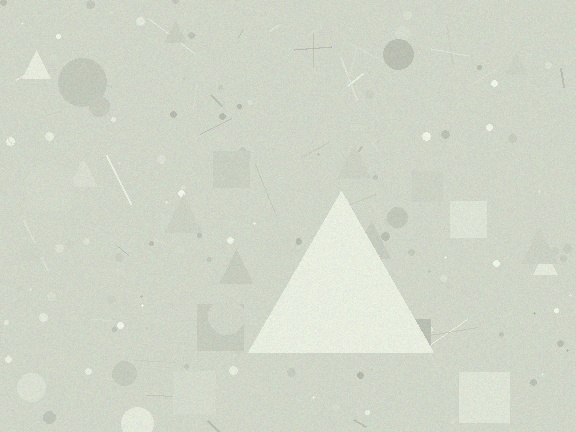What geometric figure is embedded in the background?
A triangle is embedded in the background.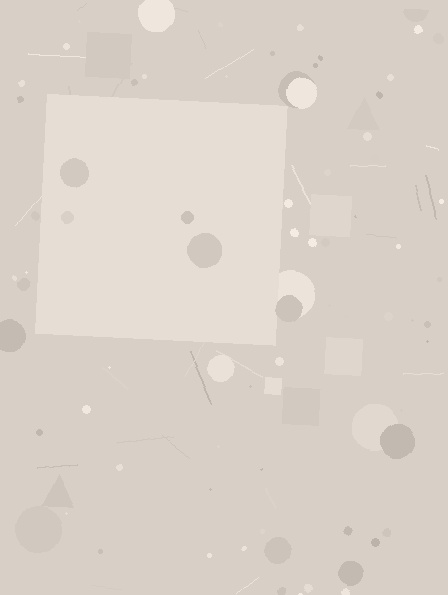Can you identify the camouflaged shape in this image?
The camouflaged shape is a square.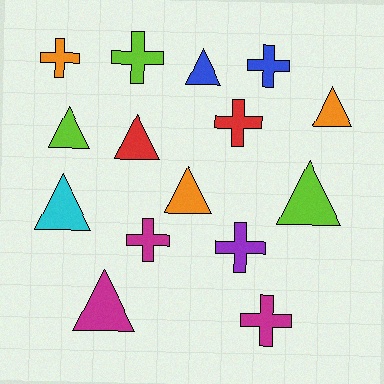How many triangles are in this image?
There are 8 triangles.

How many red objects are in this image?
There are 2 red objects.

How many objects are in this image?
There are 15 objects.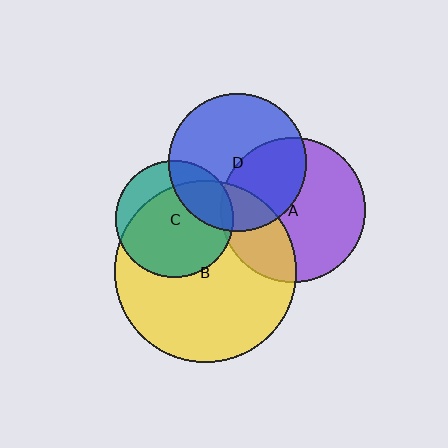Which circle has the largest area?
Circle B (yellow).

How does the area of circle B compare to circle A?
Approximately 1.6 times.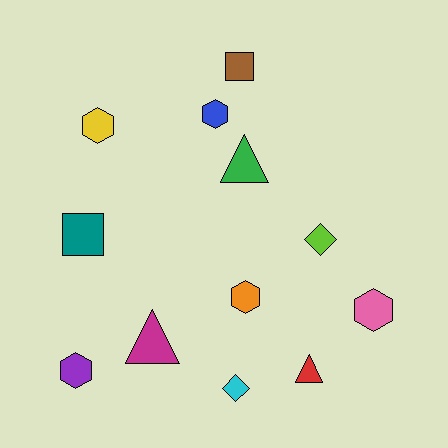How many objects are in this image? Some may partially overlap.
There are 12 objects.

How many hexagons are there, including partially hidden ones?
There are 5 hexagons.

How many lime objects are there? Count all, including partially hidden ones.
There is 1 lime object.